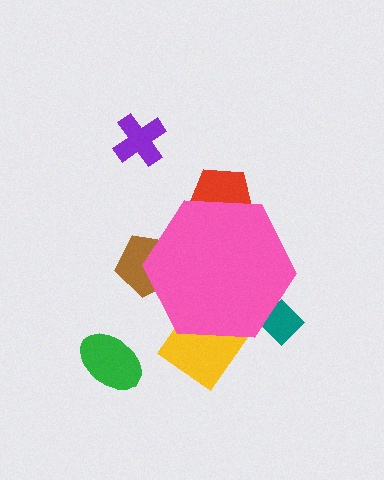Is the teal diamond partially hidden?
Yes, the teal diamond is partially hidden behind the pink hexagon.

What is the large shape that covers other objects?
A pink hexagon.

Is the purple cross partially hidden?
No, the purple cross is fully visible.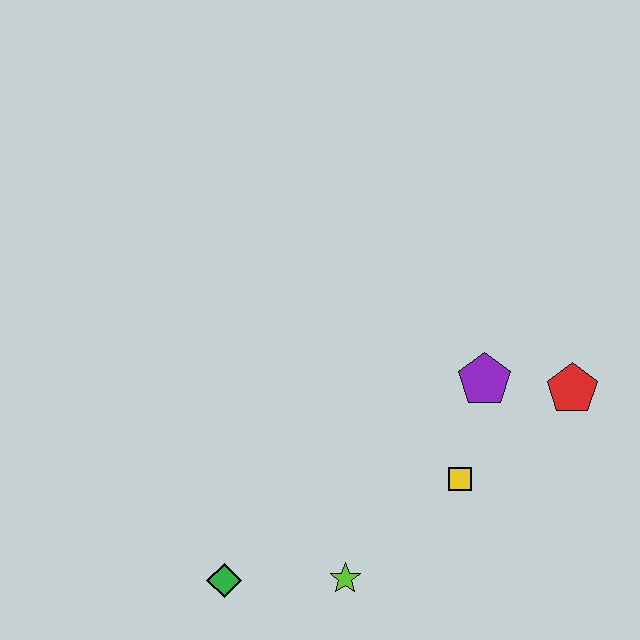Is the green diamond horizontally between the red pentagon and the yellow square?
No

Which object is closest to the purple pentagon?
The red pentagon is closest to the purple pentagon.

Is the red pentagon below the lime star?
No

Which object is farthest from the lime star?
The red pentagon is farthest from the lime star.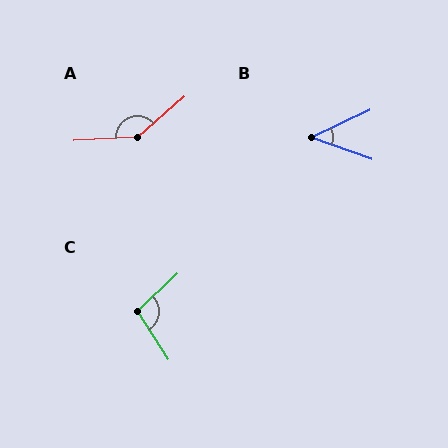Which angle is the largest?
A, at approximately 141 degrees.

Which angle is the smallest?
B, at approximately 44 degrees.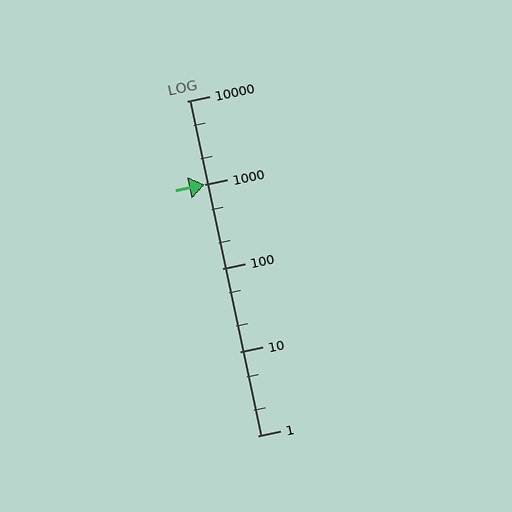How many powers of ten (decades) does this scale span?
The scale spans 4 decades, from 1 to 10000.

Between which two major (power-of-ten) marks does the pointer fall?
The pointer is between 1000 and 10000.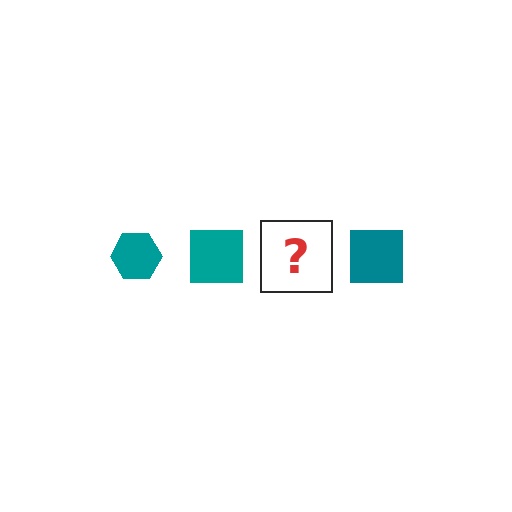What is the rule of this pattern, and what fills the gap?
The rule is that the pattern cycles through hexagon, square shapes in teal. The gap should be filled with a teal hexagon.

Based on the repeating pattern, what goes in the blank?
The blank should be a teal hexagon.